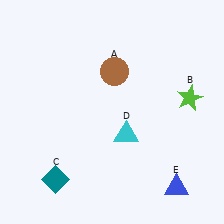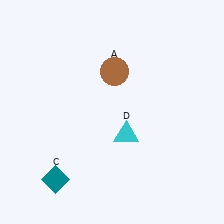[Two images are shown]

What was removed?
The blue triangle (E), the lime star (B) were removed in Image 2.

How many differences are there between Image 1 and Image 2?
There are 2 differences between the two images.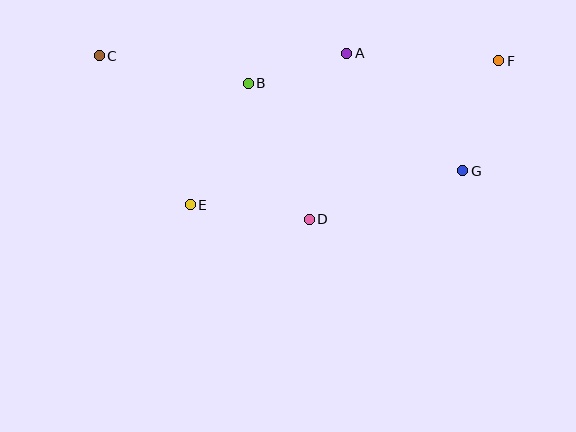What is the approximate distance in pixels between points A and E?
The distance between A and E is approximately 218 pixels.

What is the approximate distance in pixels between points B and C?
The distance between B and C is approximately 151 pixels.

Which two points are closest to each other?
Points A and B are closest to each other.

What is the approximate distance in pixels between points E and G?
The distance between E and G is approximately 274 pixels.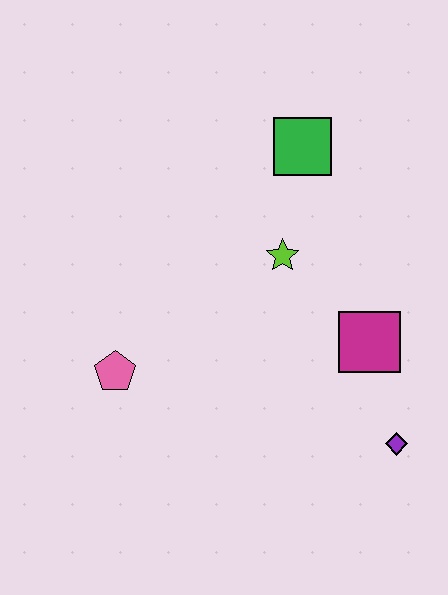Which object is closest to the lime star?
The green square is closest to the lime star.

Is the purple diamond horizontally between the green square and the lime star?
No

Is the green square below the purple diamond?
No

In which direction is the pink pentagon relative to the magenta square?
The pink pentagon is to the left of the magenta square.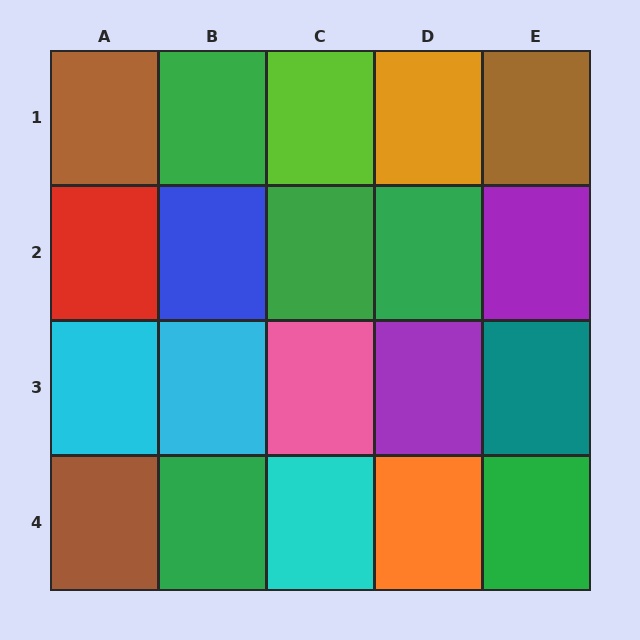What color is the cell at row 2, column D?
Green.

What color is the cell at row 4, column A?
Brown.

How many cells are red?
1 cell is red.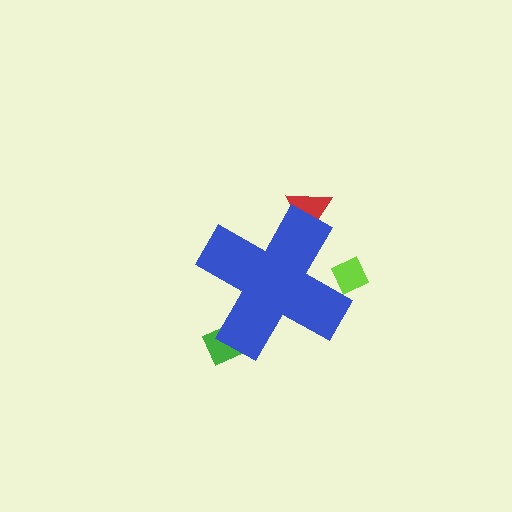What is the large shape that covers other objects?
A blue cross.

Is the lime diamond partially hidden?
Yes, the lime diamond is partially hidden behind the blue cross.